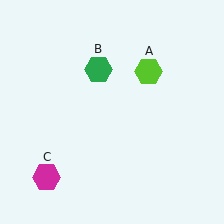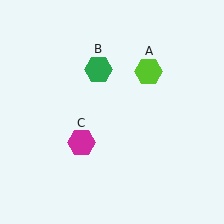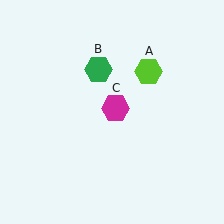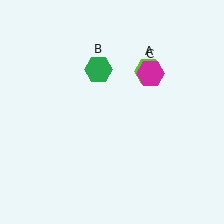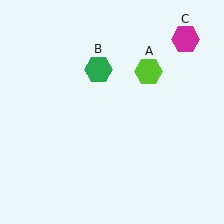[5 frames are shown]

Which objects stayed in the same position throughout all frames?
Lime hexagon (object A) and green hexagon (object B) remained stationary.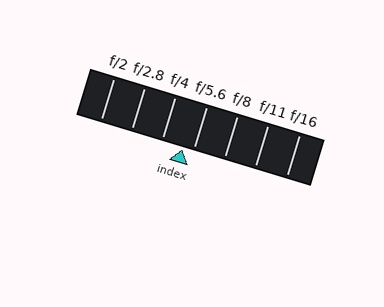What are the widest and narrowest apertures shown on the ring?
The widest aperture shown is f/2 and the narrowest is f/16.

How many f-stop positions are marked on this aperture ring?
There are 7 f-stop positions marked.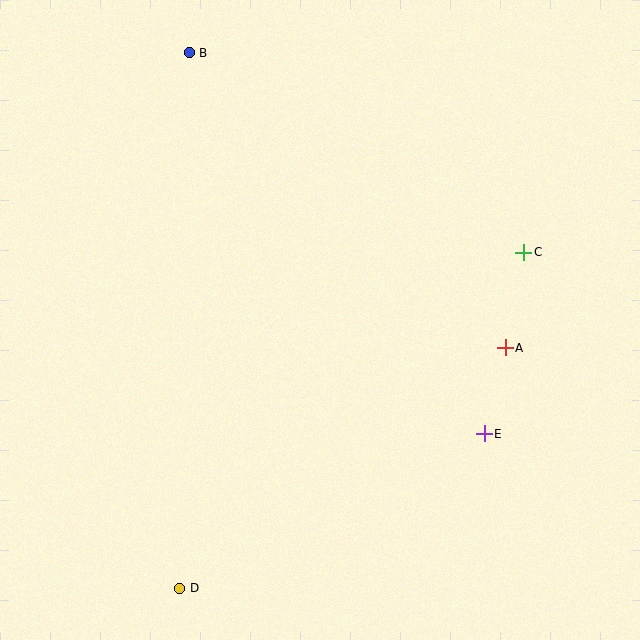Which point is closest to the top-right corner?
Point C is closest to the top-right corner.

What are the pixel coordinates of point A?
Point A is at (505, 348).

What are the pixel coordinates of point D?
Point D is at (180, 588).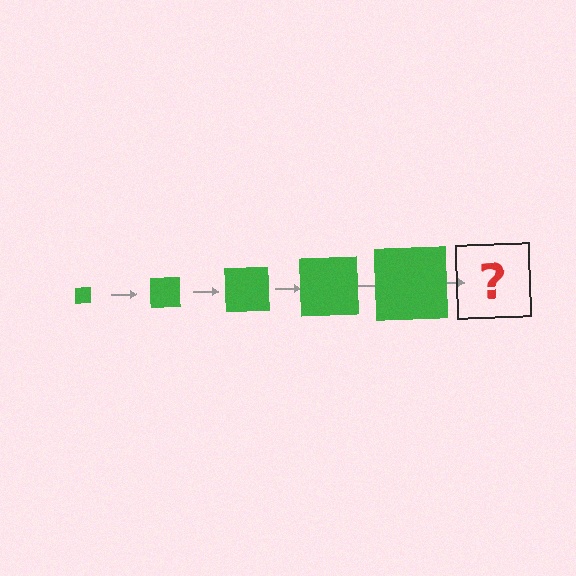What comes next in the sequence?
The next element should be a green square, larger than the previous one.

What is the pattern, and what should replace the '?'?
The pattern is that the square gets progressively larger each step. The '?' should be a green square, larger than the previous one.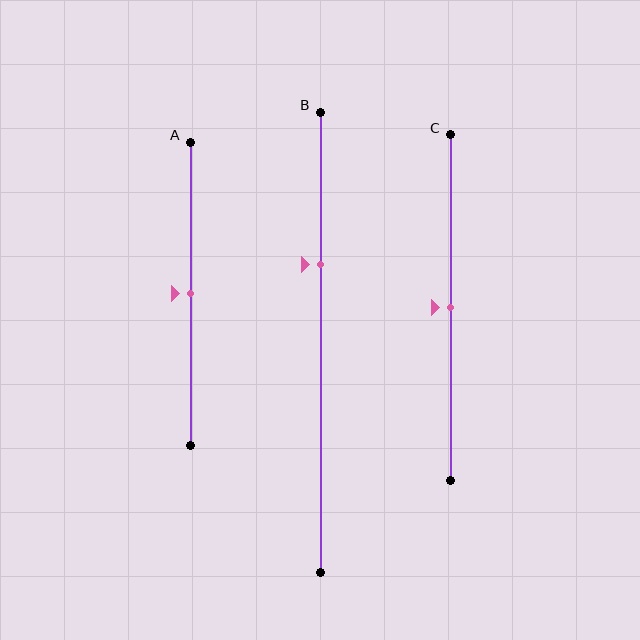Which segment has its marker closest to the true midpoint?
Segment A has its marker closest to the true midpoint.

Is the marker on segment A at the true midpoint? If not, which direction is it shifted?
Yes, the marker on segment A is at the true midpoint.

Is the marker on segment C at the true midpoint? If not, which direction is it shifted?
Yes, the marker on segment C is at the true midpoint.